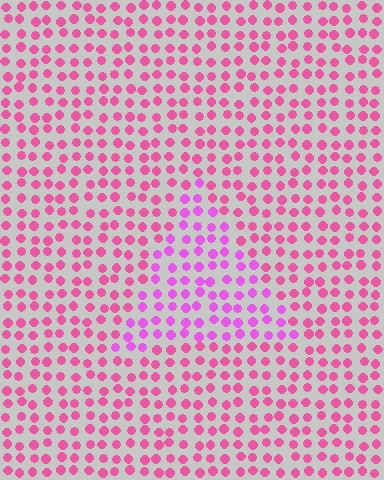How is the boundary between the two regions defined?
The boundary is defined purely by a slight shift in hue (about 30 degrees). Spacing, size, and orientation are identical on both sides.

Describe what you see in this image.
The image is filled with small pink elements in a uniform arrangement. A triangle-shaped region is visible where the elements are tinted to a slightly different hue, forming a subtle color boundary.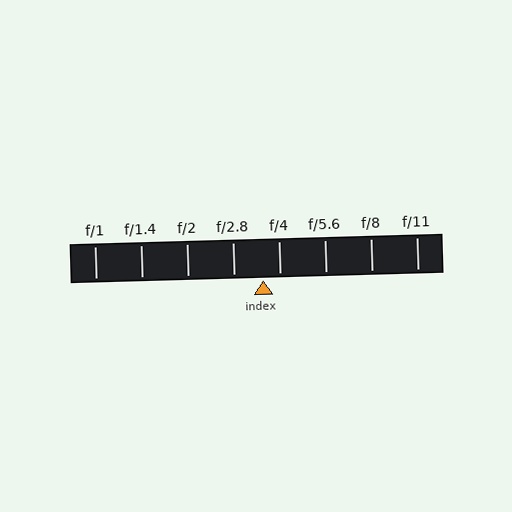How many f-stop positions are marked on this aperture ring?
There are 8 f-stop positions marked.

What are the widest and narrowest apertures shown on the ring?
The widest aperture shown is f/1 and the narrowest is f/11.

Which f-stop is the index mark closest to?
The index mark is closest to f/4.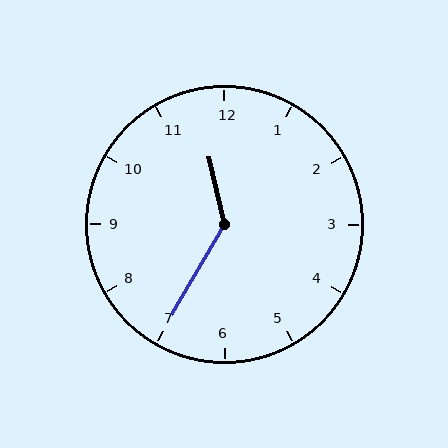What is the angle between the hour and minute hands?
Approximately 138 degrees.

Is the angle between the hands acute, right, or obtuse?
It is obtuse.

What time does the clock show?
11:35.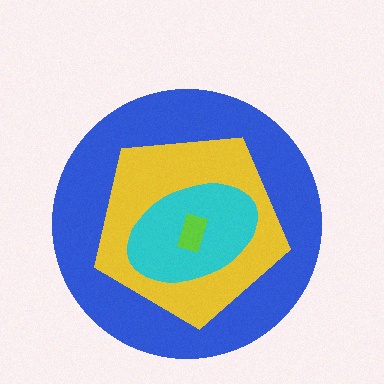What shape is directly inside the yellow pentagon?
The cyan ellipse.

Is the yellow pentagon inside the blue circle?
Yes.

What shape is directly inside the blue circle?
The yellow pentagon.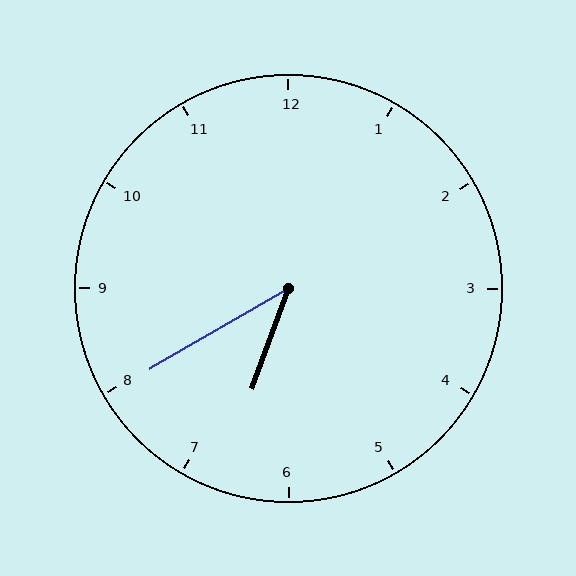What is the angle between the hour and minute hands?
Approximately 40 degrees.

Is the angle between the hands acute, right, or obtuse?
It is acute.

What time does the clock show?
6:40.